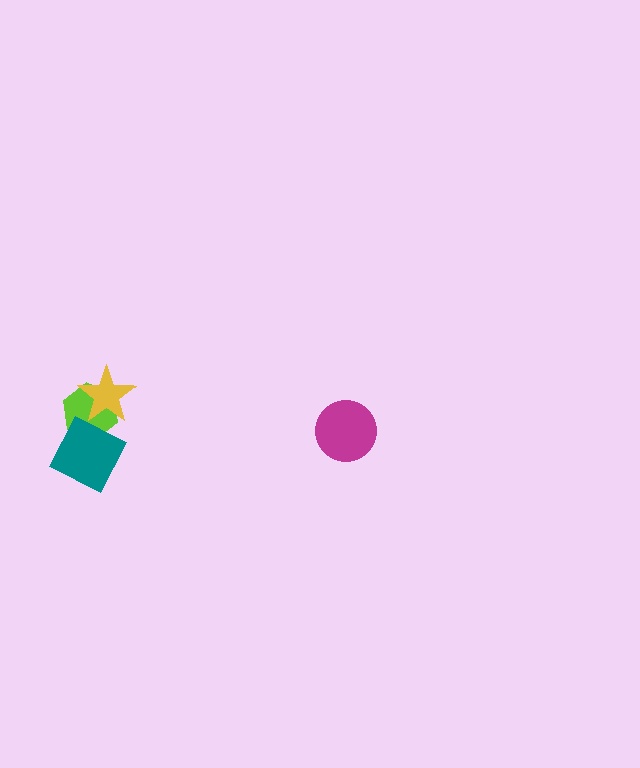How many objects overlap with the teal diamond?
2 objects overlap with the teal diamond.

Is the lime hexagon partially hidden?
Yes, it is partially covered by another shape.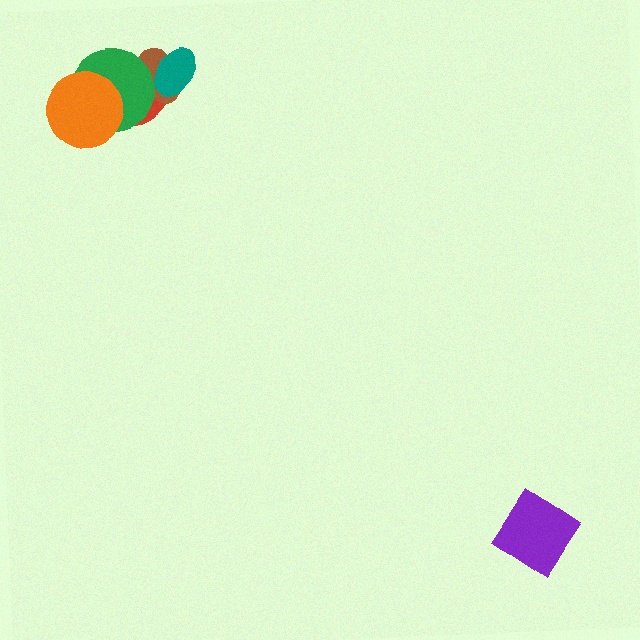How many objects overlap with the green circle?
3 objects overlap with the green circle.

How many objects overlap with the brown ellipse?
3 objects overlap with the brown ellipse.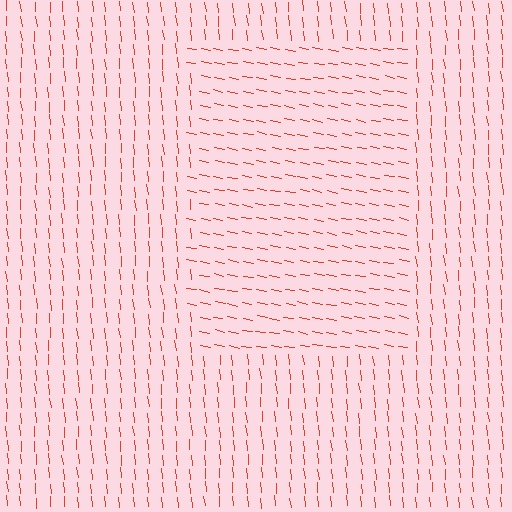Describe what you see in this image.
The image is filled with small red line segments. A rectangle region in the image has lines oriented differently from the surrounding lines, creating a visible texture boundary.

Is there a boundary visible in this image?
Yes, there is a texture boundary formed by a change in line orientation.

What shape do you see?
I see a rectangle.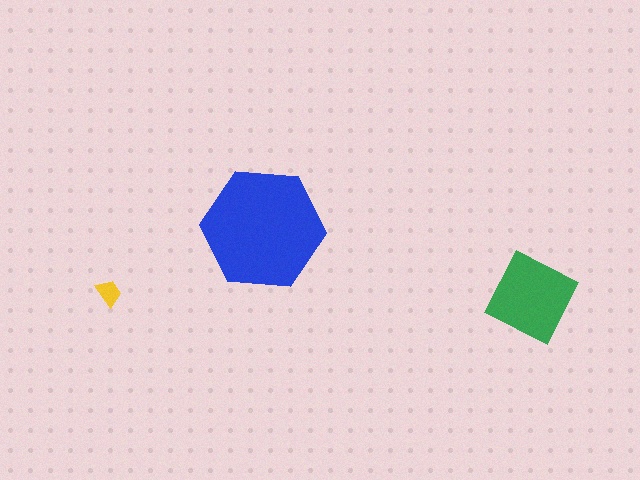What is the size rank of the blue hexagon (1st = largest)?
1st.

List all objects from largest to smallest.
The blue hexagon, the green diamond, the yellow trapezoid.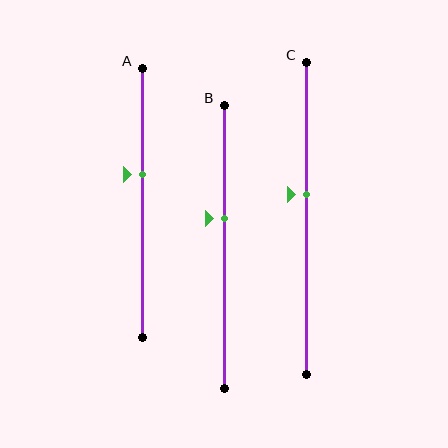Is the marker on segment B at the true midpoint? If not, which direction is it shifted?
No, the marker on segment B is shifted upward by about 10% of the segment length.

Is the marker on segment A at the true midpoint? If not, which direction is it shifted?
No, the marker on segment A is shifted upward by about 11% of the segment length.